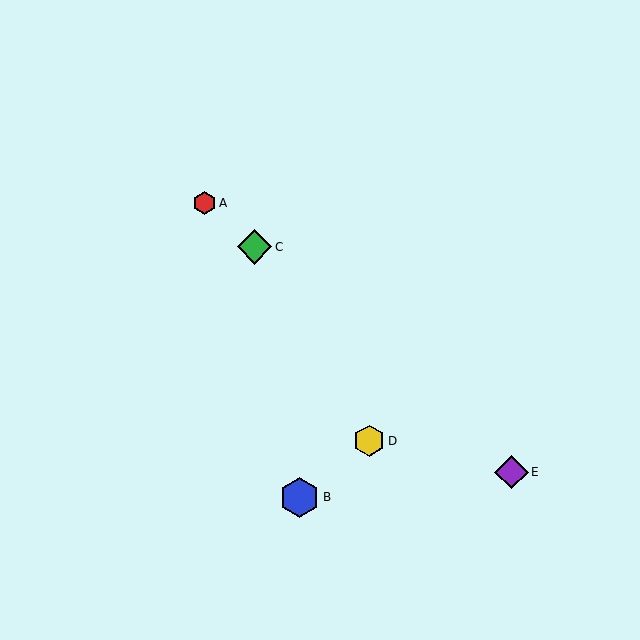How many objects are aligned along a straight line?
3 objects (A, C, E) are aligned along a straight line.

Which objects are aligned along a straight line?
Objects A, C, E are aligned along a straight line.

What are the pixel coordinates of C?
Object C is at (255, 247).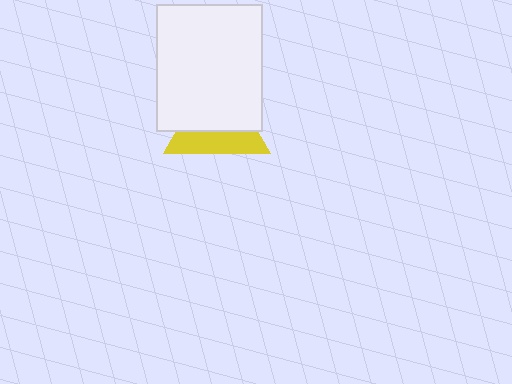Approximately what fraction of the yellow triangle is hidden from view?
Roughly 58% of the yellow triangle is hidden behind the white rectangle.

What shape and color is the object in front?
The object in front is a white rectangle.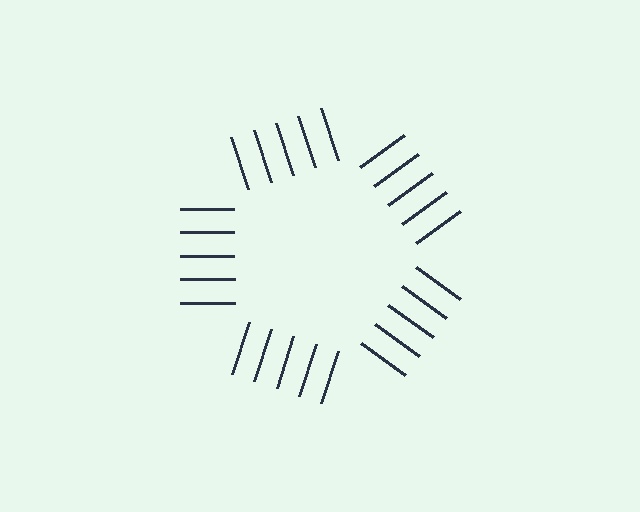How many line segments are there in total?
25 — 5 along each of the 5 edges.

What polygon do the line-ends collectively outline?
An illusory pentagon — the line segments terminate on its edges but no continuous stroke is drawn.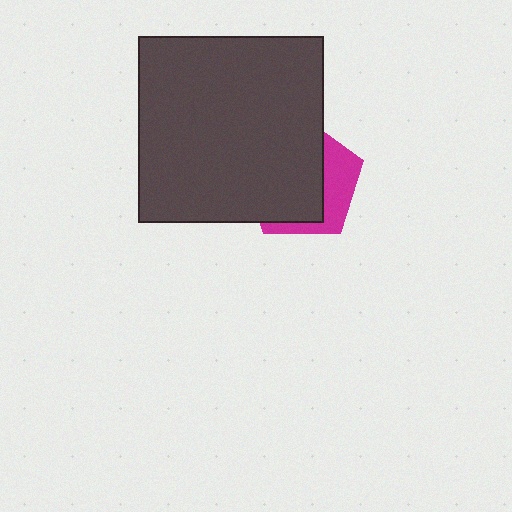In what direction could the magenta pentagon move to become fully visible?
The magenta pentagon could move right. That would shift it out from behind the dark gray square entirely.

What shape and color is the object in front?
The object in front is a dark gray square.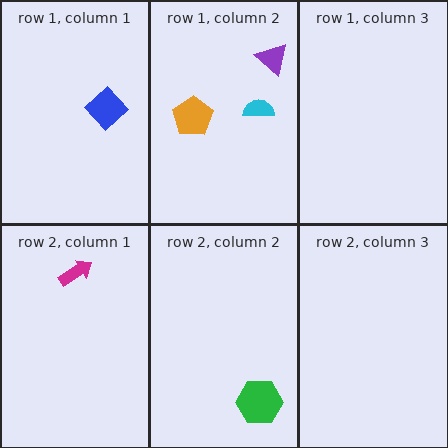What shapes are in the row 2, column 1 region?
The magenta arrow.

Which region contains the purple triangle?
The row 1, column 2 region.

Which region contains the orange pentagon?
The row 1, column 2 region.